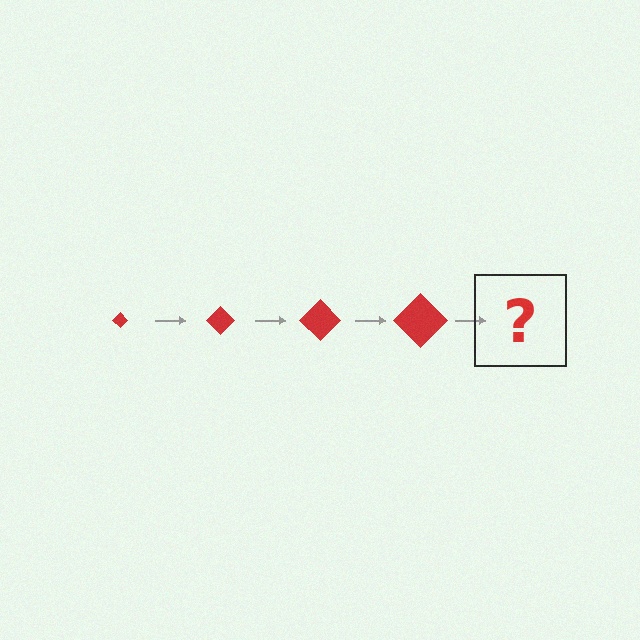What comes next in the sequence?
The next element should be a red diamond, larger than the previous one.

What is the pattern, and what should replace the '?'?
The pattern is that the diamond gets progressively larger each step. The '?' should be a red diamond, larger than the previous one.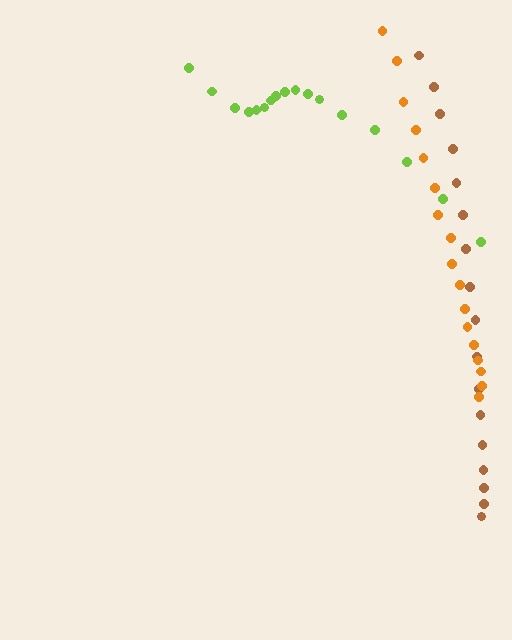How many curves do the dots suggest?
There are 3 distinct paths.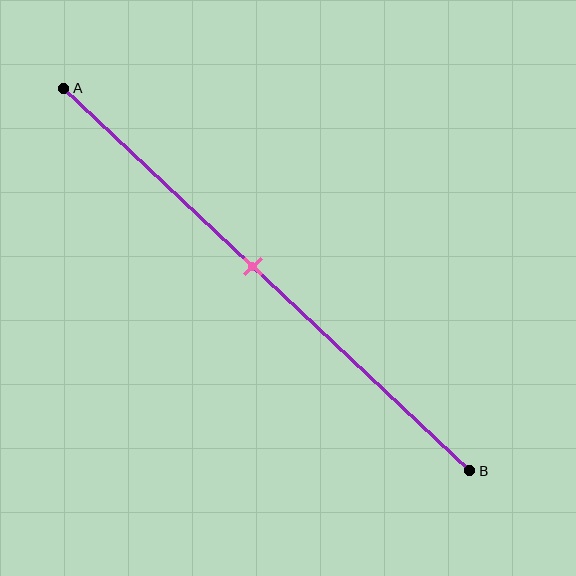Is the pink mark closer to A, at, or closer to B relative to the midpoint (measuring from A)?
The pink mark is closer to point A than the midpoint of segment AB.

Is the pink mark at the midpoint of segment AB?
No, the mark is at about 45% from A, not at the 50% midpoint.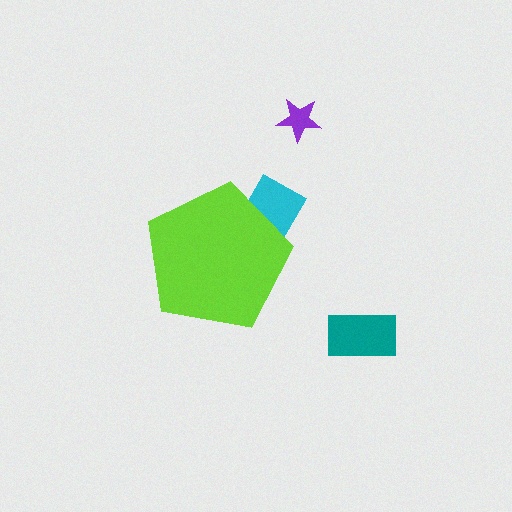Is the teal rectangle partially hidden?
No, the teal rectangle is fully visible.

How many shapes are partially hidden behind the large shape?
1 shape is partially hidden.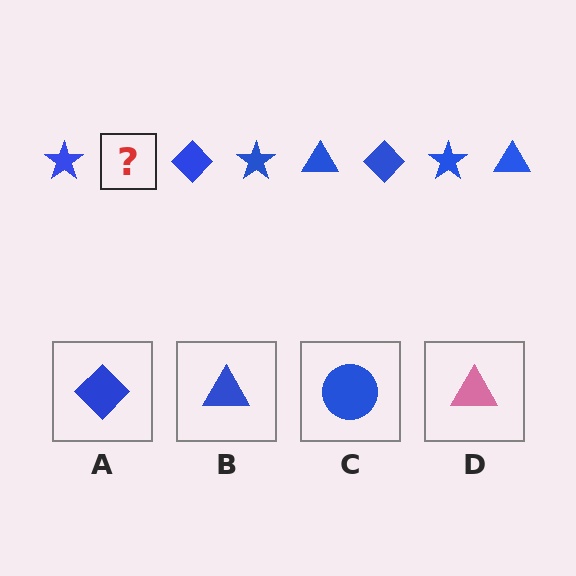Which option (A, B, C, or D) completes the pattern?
B.